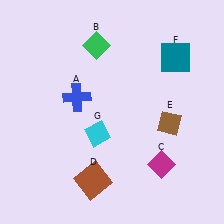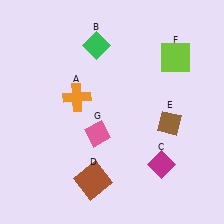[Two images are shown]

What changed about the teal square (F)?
In Image 1, F is teal. In Image 2, it changed to lime.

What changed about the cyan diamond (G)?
In Image 1, G is cyan. In Image 2, it changed to pink.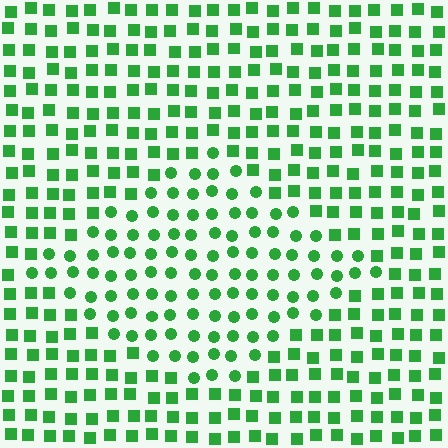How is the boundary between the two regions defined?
The boundary is defined by a change in element shape: circles inside vs. squares outside. All elements share the same color and spacing.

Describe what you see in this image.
The image is filled with small green elements arranged in a uniform grid. A diamond-shaped region contains circles, while the surrounding area contains squares. The boundary is defined purely by the change in element shape.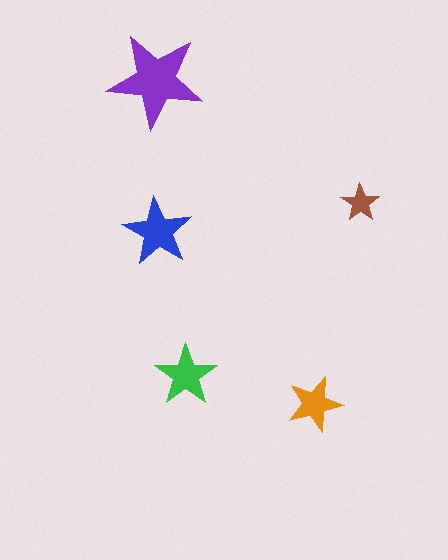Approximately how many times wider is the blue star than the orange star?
About 1.5 times wider.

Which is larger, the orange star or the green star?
The green one.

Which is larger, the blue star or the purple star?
The purple one.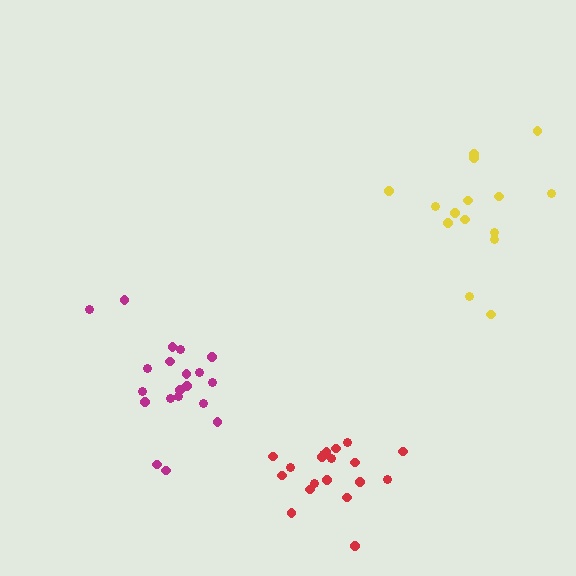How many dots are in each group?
Group 1: 20 dots, Group 2: 15 dots, Group 3: 19 dots (54 total).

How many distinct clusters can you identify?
There are 3 distinct clusters.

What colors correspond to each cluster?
The clusters are colored: magenta, yellow, red.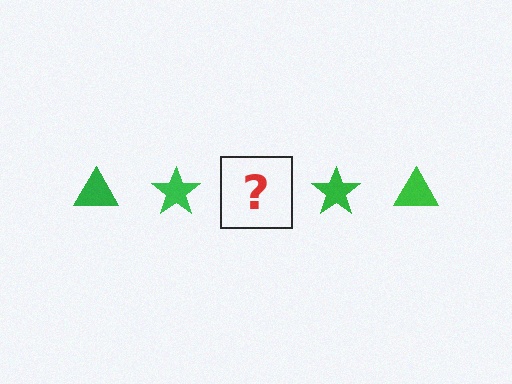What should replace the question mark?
The question mark should be replaced with a green triangle.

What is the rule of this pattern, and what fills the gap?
The rule is that the pattern cycles through triangle, star shapes in green. The gap should be filled with a green triangle.